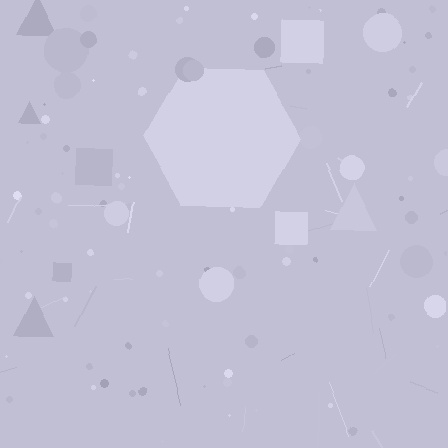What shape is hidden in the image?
A hexagon is hidden in the image.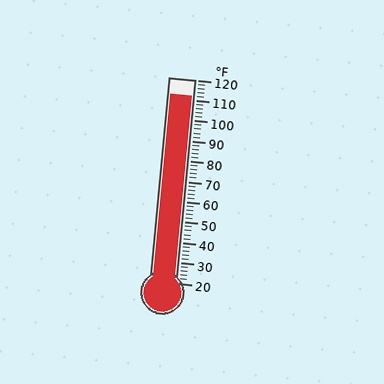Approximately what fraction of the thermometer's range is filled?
The thermometer is filled to approximately 90% of its range.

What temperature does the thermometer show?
The thermometer shows approximately 112°F.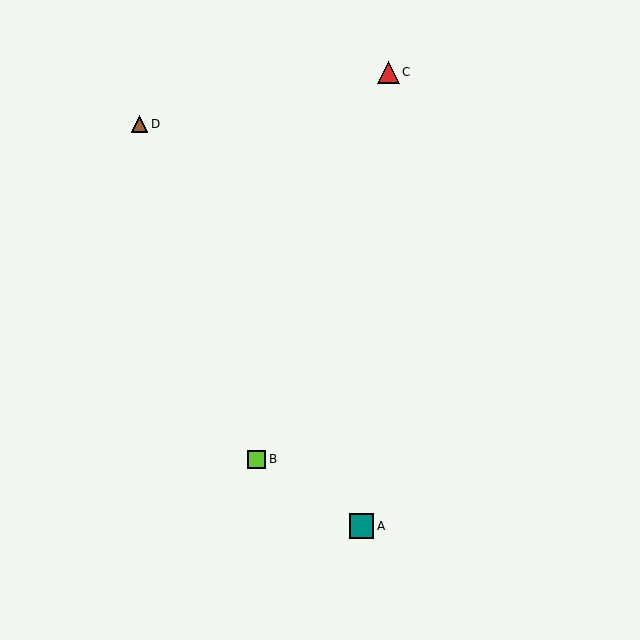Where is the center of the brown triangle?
The center of the brown triangle is at (139, 124).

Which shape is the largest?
The teal square (labeled A) is the largest.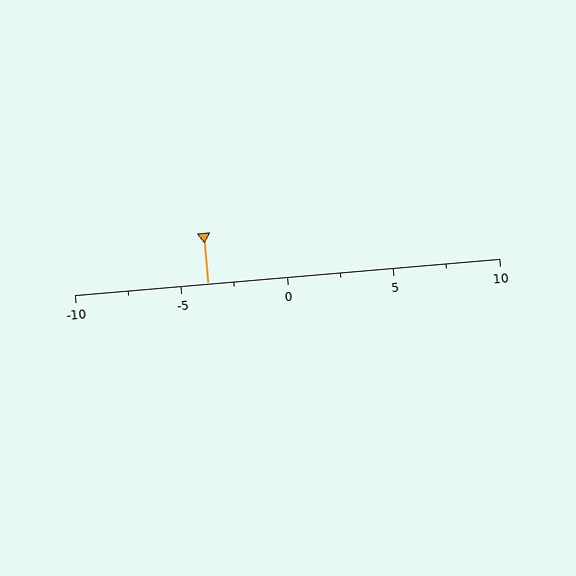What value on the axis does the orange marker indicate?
The marker indicates approximately -3.8.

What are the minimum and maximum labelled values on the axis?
The axis runs from -10 to 10.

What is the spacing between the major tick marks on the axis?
The major ticks are spaced 5 apart.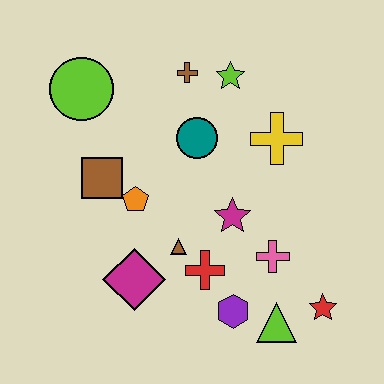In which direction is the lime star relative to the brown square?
The lime star is to the right of the brown square.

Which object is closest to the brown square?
The orange pentagon is closest to the brown square.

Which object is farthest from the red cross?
The lime circle is farthest from the red cross.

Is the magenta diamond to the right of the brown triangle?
No